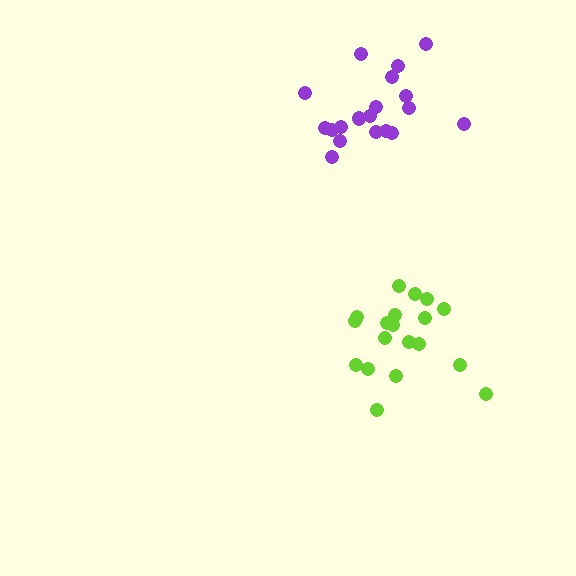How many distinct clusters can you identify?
There are 2 distinct clusters.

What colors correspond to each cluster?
The clusters are colored: lime, purple.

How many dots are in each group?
Group 1: 19 dots, Group 2: 19 dots (38 total).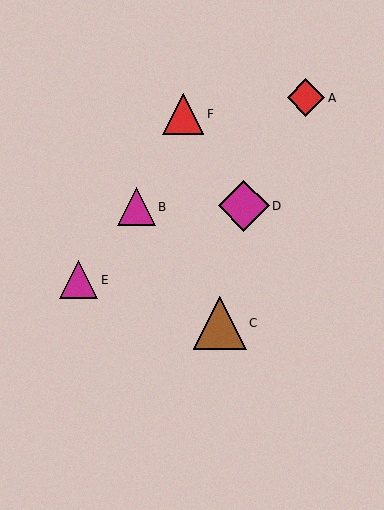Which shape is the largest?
The brown triangle (labeled C) is the largest.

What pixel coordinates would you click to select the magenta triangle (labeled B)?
Click at (136, 207) to select the magenta triangle B.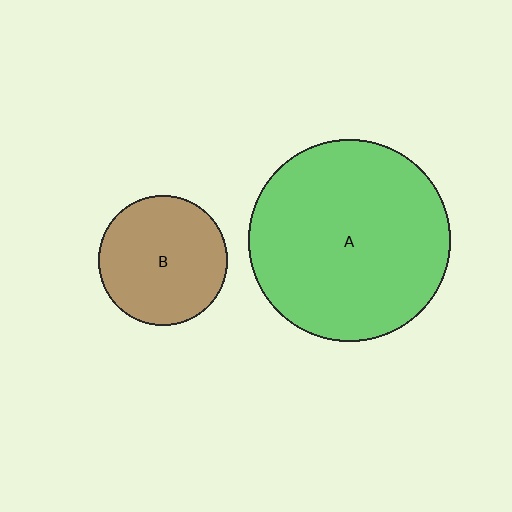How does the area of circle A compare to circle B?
Approximately 2.4 times.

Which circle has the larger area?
Circle A (green).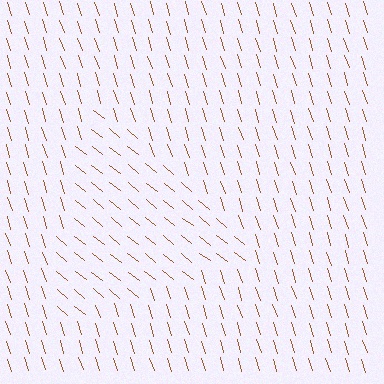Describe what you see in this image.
The image is filled with small brown line segments. A triangle region in the image has lines oriented differently from the surrounding lines, creating a visible texture boundary.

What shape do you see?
I see a triangle.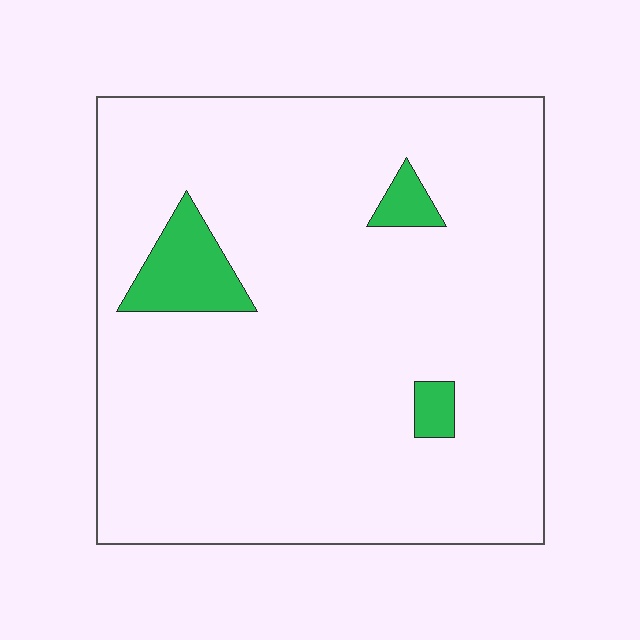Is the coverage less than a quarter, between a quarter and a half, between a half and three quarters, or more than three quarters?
Less than a quarter.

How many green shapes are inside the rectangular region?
3.